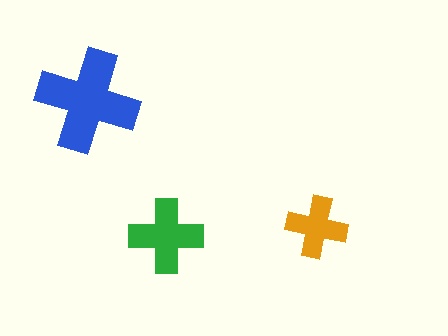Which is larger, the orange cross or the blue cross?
The blue one.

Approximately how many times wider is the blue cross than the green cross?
About 1.5 times wider.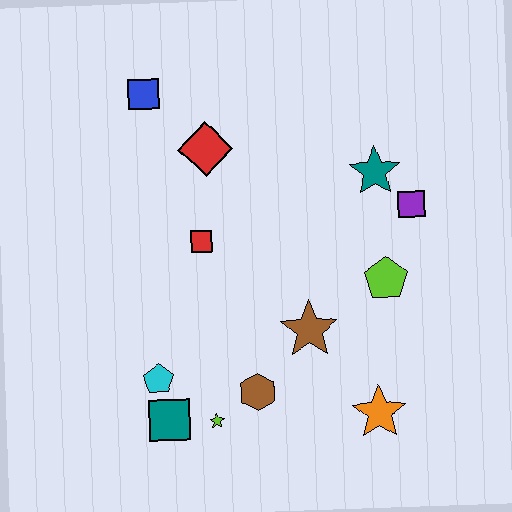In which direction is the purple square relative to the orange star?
The purple square is above the orange star.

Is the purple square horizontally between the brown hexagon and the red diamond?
No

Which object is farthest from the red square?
The orange star is farthest from the red square.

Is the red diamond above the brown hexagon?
Yes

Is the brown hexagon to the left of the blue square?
No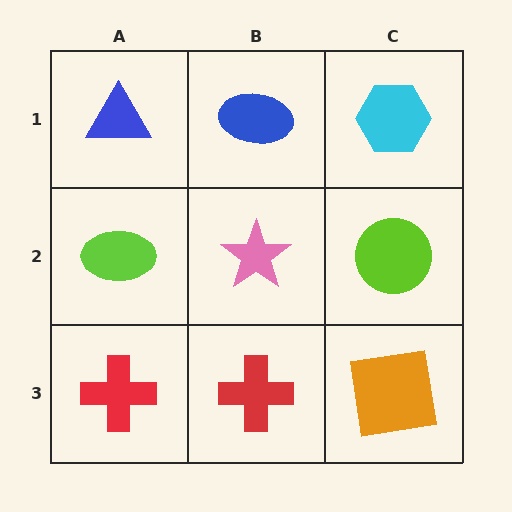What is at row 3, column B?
A red cross.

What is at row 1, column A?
A blue triangle.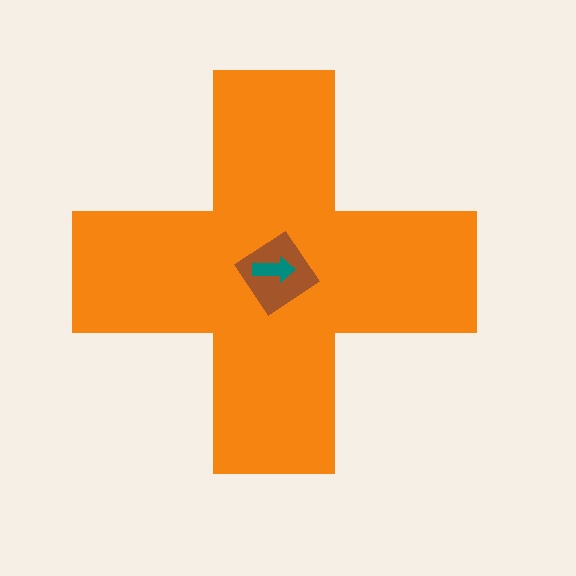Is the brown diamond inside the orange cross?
Yes.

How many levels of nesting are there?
3.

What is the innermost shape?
The teal arrow.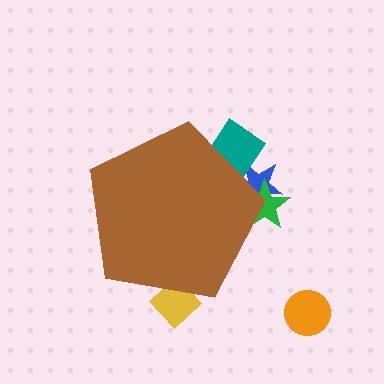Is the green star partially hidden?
Yes, the green star is partially hidden behind the brown pentagon.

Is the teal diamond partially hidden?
Yes, the teal diamond is partially hidden behind the brown pentagon.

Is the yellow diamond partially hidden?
Yes, the yellow diamond is partially hidden behind the brown pentagon.